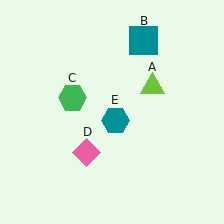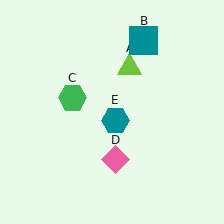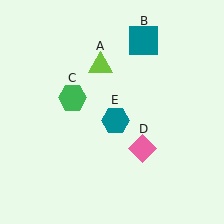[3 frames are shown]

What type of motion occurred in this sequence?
The lime triangle (object A), pink diamond (object D) rotated counterclockwise around the center of the scene.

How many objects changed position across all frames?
2 objects changed position: lime triangle (object A), pink diamond (object D).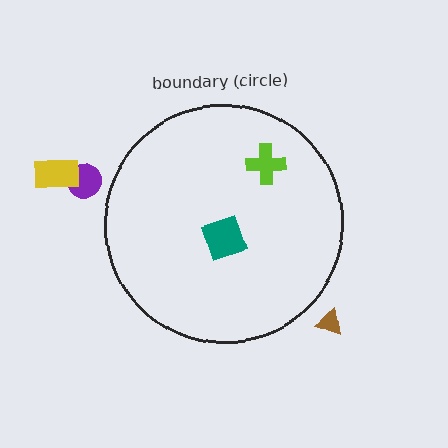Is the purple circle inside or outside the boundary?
Outside.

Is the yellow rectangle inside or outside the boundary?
Outside.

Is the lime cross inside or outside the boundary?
Inside.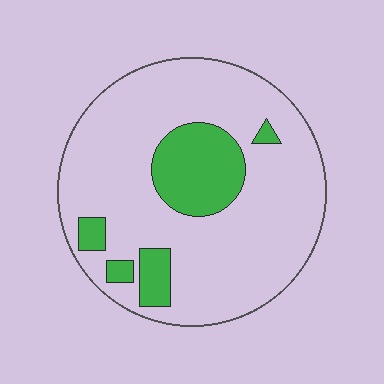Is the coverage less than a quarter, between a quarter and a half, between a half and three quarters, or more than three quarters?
Less than a quarter.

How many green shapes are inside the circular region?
5.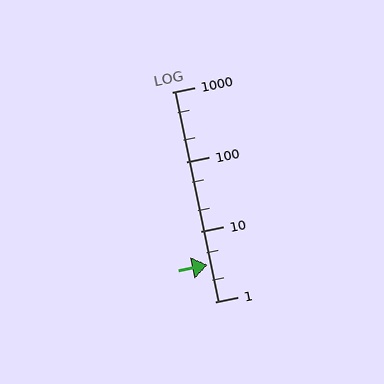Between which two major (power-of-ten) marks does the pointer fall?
The pointer is between 1 and 10.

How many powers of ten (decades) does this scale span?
The scale spans 3 decades, from 1 to 1000.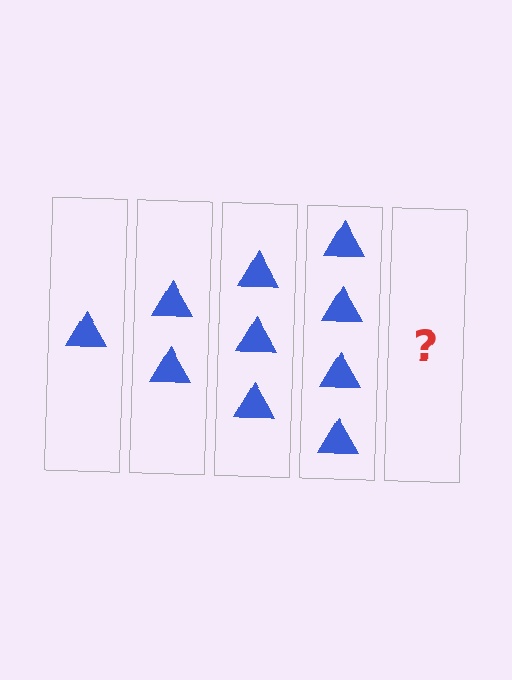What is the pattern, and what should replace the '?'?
The pattern is that each step adds one more triangle. The '?' should be 5 triangles.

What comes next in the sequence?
The next element should be 5 triangles.